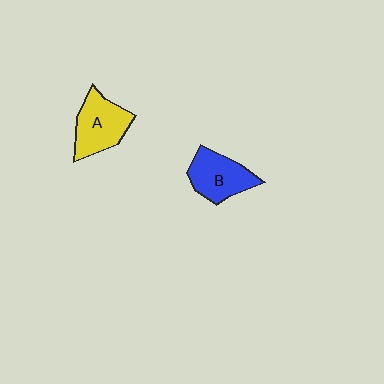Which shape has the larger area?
Shape A (yellow).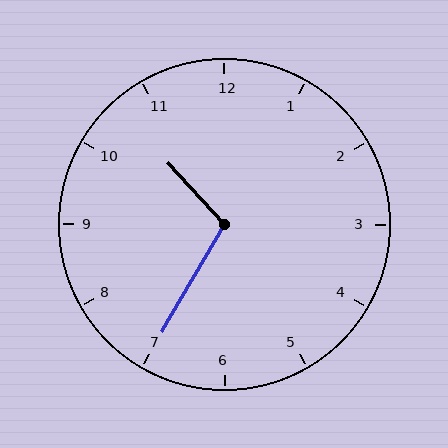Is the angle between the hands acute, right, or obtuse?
It is obtuse.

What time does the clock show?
10:35.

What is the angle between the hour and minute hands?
Approximately 108 degrees.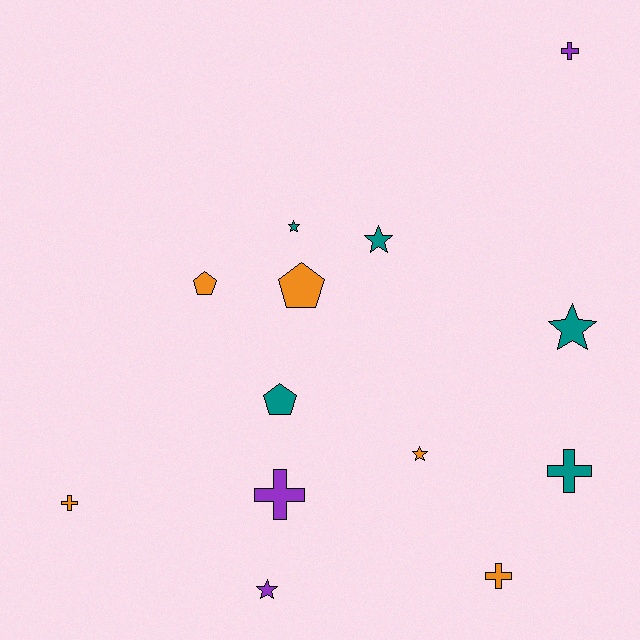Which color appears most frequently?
Teal, with 5 objects.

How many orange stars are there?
There is 1 orange star.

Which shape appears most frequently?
Cross, with 5 objects.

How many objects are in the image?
There are 13 objects.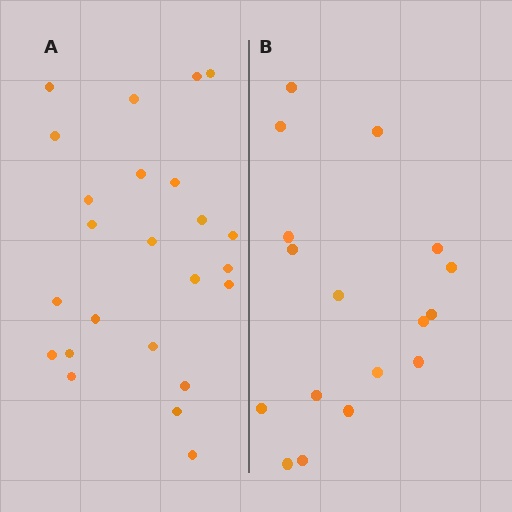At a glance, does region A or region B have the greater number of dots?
Region A (the left region) has more dots.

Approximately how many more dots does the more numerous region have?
Region A has roughly 8 or so more dots than region B.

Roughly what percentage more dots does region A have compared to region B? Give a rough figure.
About 40% more.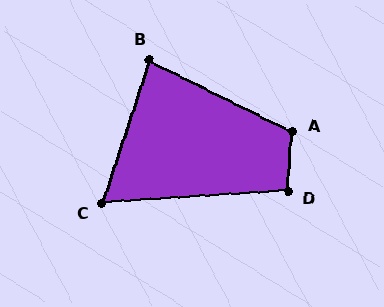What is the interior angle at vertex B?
Approximately 82 degrees (acute).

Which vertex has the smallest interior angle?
C, at approximately 68 degrees.